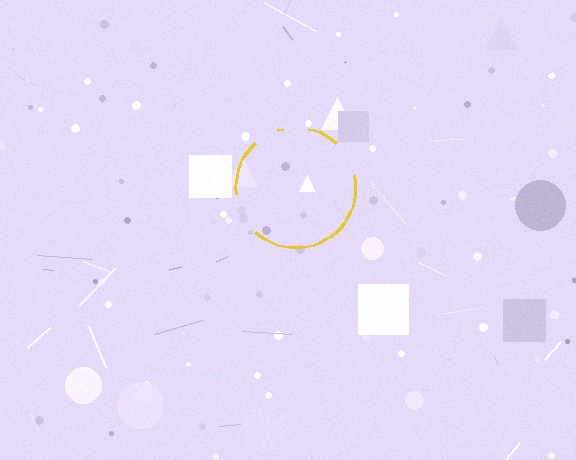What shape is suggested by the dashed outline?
The dashed outline suggests a circle.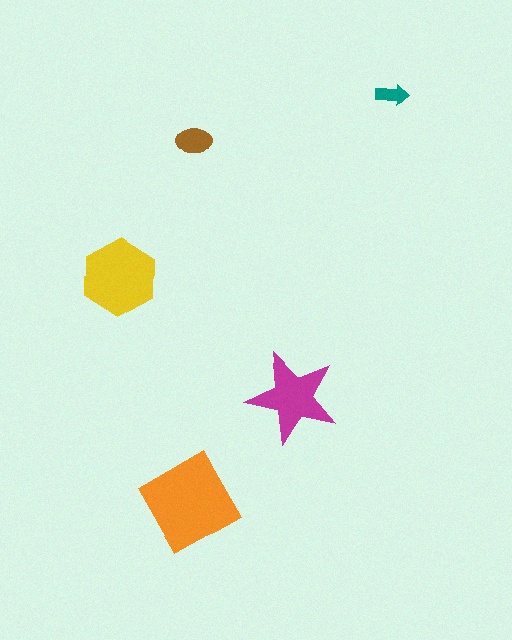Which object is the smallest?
The teal arrow.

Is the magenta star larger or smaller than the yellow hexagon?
Smaller.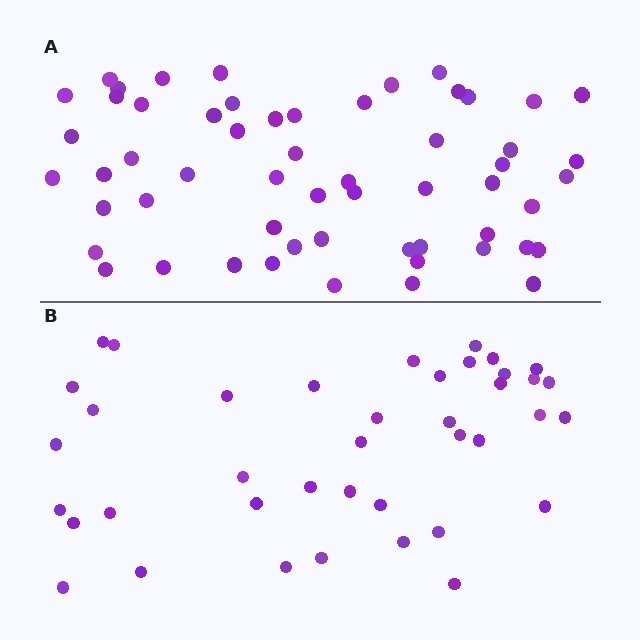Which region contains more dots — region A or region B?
Region A (the top region) has more dots.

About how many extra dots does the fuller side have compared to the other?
Region A has approximately 15 more dots than region B.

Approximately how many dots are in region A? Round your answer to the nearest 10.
About 60 dots. (The exact count is 57, which rounds to 60.)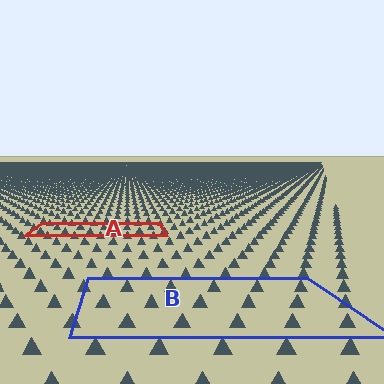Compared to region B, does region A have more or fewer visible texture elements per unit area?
Region A has more texture elements per unit area — they are packed more densely because it is farther away.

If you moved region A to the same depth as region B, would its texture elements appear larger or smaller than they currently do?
They would appear larger. At a closer depth, the same texture elements are projected at a bigger on-screen size.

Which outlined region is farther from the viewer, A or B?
Region A is farther from the viewer — the texture elements inside it appear smaller and more densely packed.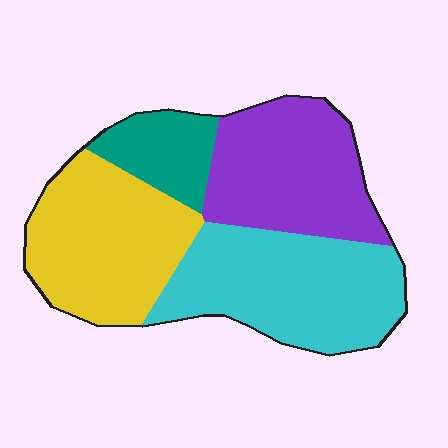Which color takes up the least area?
Teal, at roughly 10%.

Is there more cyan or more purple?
Cyan.